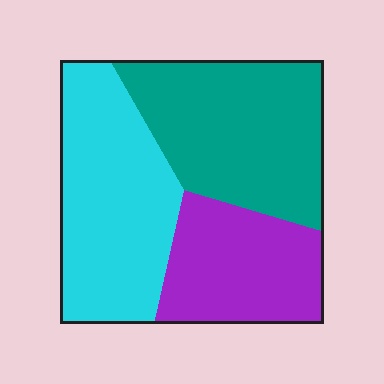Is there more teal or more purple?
Teal.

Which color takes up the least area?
Purple, at roughly 25%.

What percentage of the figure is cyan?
Cyan covers 37% of the figure.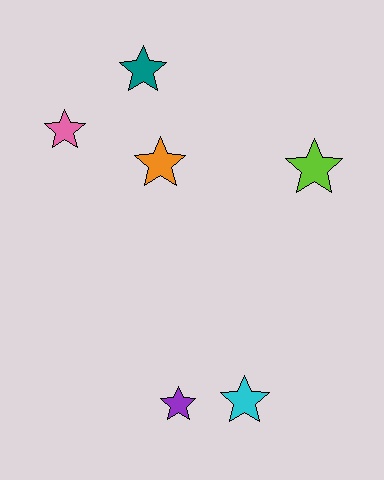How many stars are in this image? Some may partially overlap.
There are 6 stars.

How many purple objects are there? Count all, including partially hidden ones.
There is 1 purple object.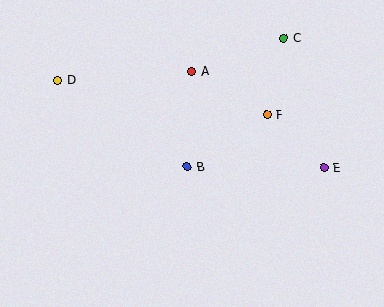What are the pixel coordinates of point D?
Point D is at (58, 81).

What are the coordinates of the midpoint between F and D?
The midpoint between F and D is at (162, 98).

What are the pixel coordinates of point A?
Point A is at (192, 72).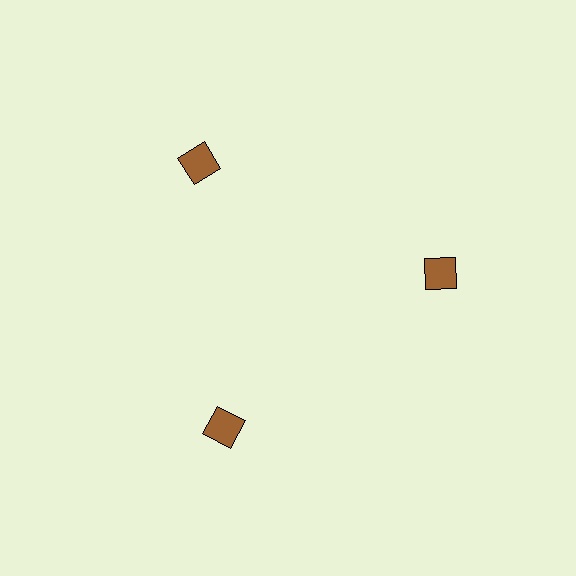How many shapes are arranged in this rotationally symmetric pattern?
There are 3 shapes, arranged in 3 groups of 1.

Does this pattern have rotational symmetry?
Yes, this pattern has 3-fold rotational symmetry. It looks the same after rotating 120 degrees around the center.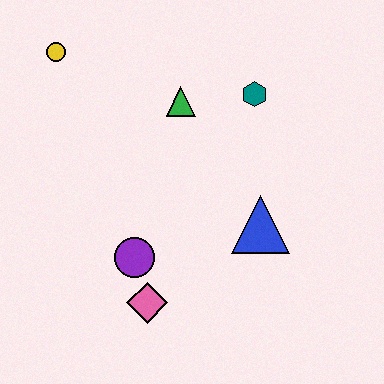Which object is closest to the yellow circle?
The green triangle is closest to the yellow circle.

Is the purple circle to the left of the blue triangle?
Yes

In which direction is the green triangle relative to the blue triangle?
The green triangle is above the blue triangle.